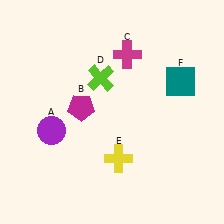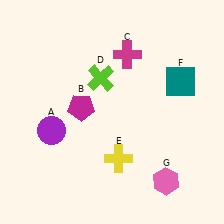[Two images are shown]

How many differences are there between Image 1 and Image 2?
There is 1 difference between the two images.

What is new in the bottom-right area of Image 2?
A pink hexagon (G) was added in the bottom-right area of Image 2.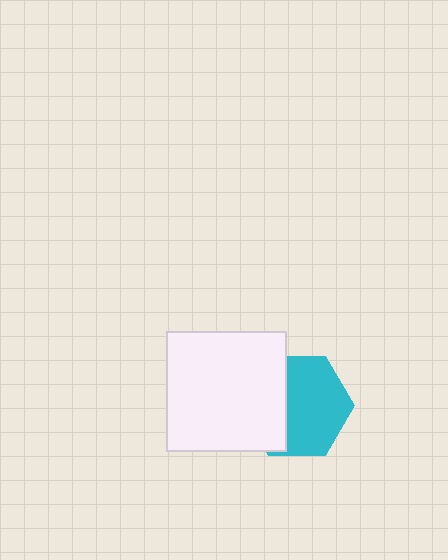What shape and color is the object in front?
The object in front is a white square.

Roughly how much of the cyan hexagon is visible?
About half of it is visible (roughly 62%).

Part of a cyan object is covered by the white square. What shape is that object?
It is a hexagon.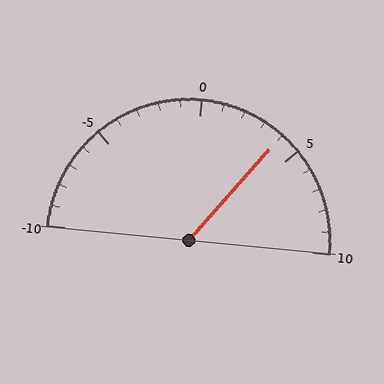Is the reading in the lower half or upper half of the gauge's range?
The reading is in the upper half of the range (-10 to 10).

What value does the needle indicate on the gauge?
The needle indicates approximately 4.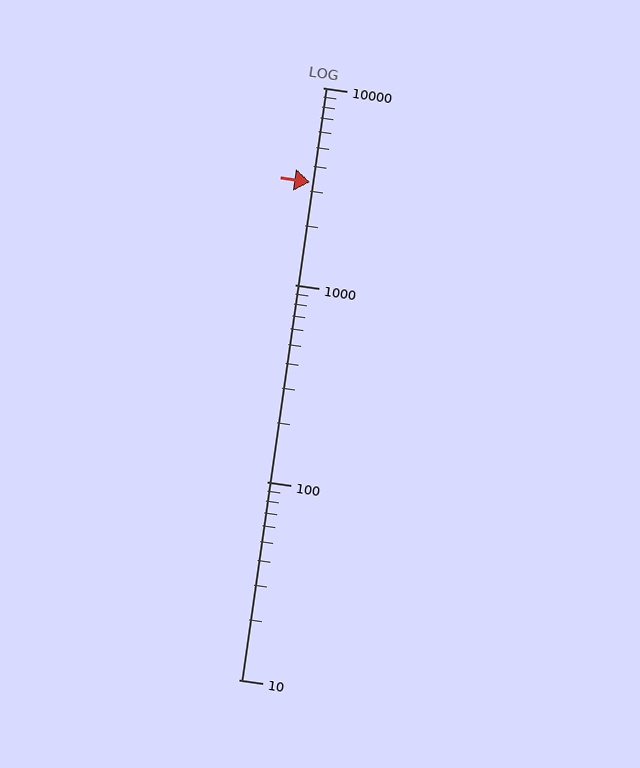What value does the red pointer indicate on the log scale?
The pointer indicates approximately 3300.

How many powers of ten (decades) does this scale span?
The scale spans 3 decades, from 10 to 10000.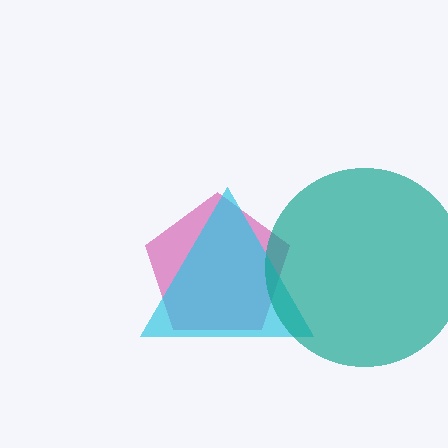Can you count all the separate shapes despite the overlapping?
Yes, there are 3 separate shapes.